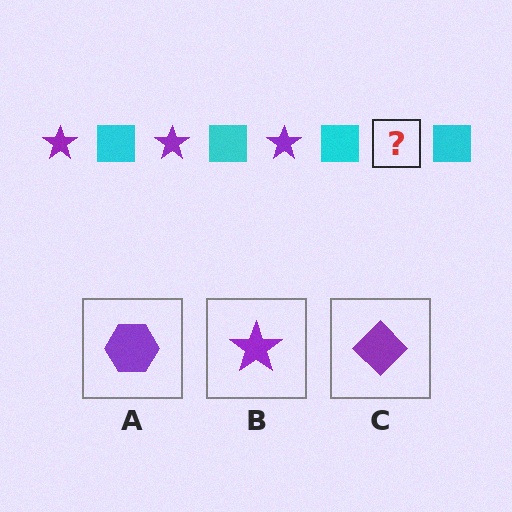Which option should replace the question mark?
Option B.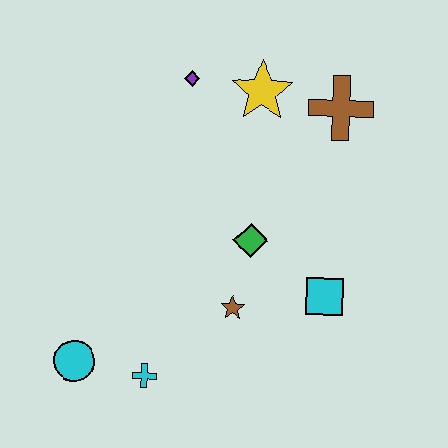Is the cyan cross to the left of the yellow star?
Yes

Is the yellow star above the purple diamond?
No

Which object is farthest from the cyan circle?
The brown cross is farthest from the cyan circle.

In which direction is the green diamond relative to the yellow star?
The green diamond is below the yellow star.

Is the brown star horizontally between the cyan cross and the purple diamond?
No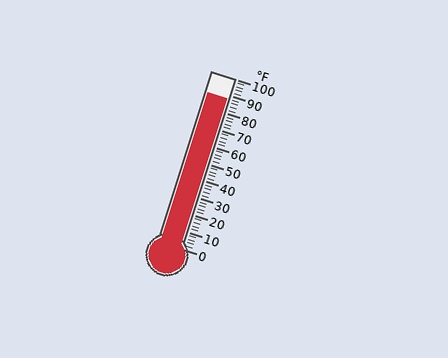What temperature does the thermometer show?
The thermometer shows approximately 88°F.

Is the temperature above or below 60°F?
The temperature is above 60°F.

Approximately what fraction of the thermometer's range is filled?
The thermometer is filled to approximately 90% of its range.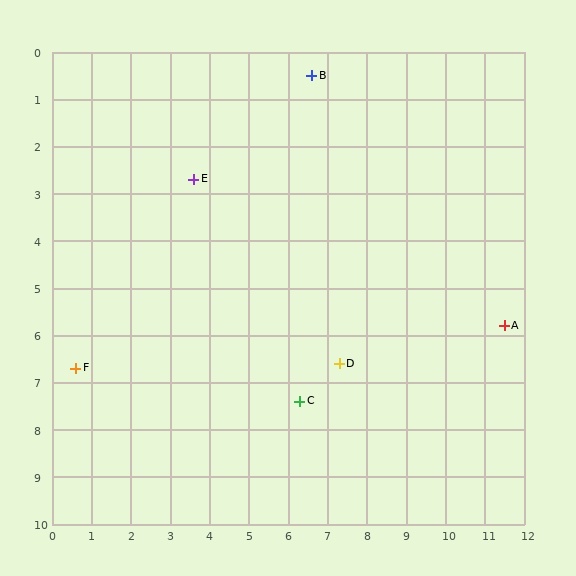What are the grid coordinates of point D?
Point D is at approximately (7.3, 6.6).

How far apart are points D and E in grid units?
Points D and E are about 5.4 grid units apart.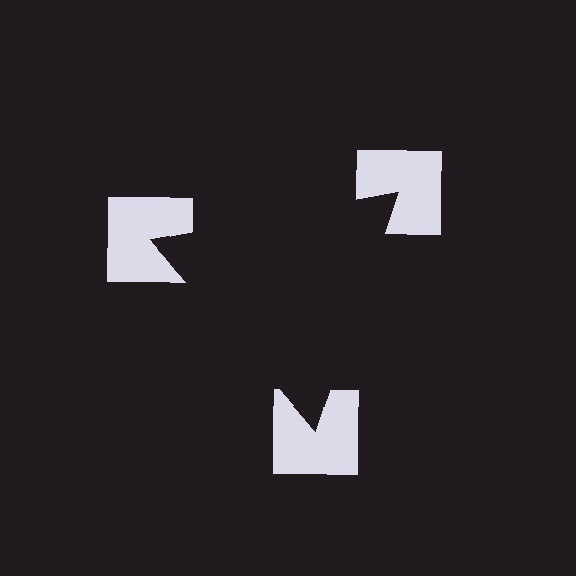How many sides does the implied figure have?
3 sides.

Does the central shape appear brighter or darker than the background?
It typically appears slightly darker than the background, even though no actual brightness change is drawn.